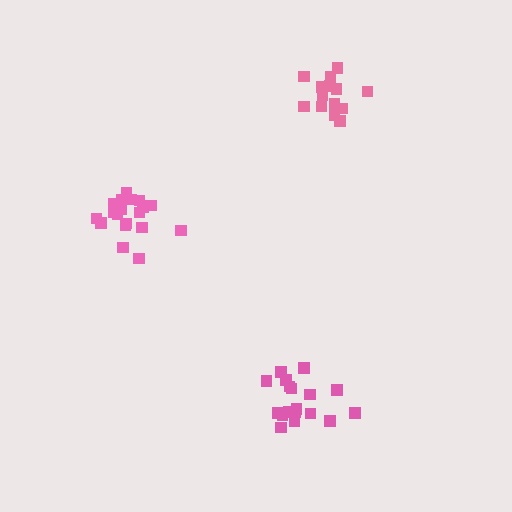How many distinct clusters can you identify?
There are 3 distinct clusters.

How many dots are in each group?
Group 1: 18 dots, Group 2: 19 dots, Group 3: 15 dots (52 total).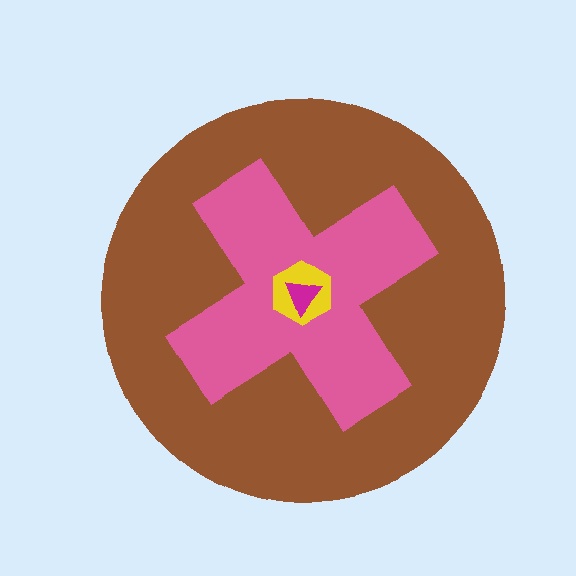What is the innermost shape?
The magenta triangle.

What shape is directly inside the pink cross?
The yellow hexagon.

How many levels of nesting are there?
4.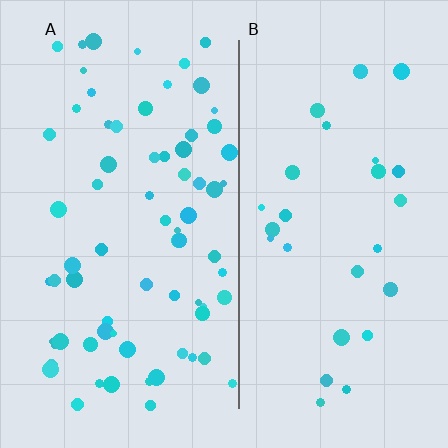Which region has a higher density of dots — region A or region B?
A (the left).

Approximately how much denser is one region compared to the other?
Approximately 2.7× — region A over region B.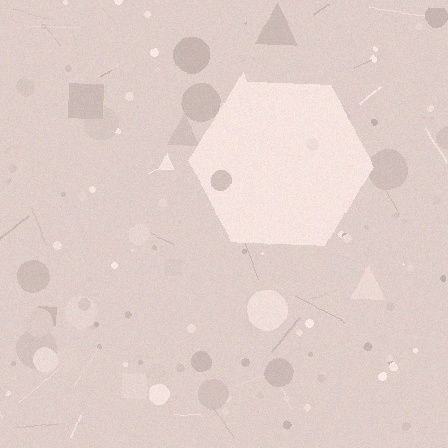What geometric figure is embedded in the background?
A hexagon is embedded in the background.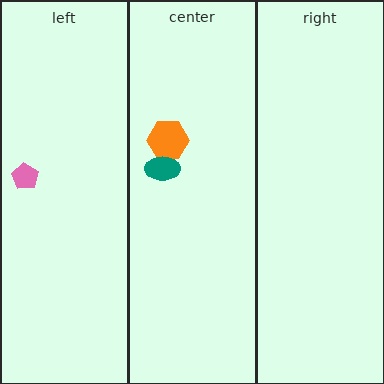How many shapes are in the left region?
1.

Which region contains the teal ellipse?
The center region.